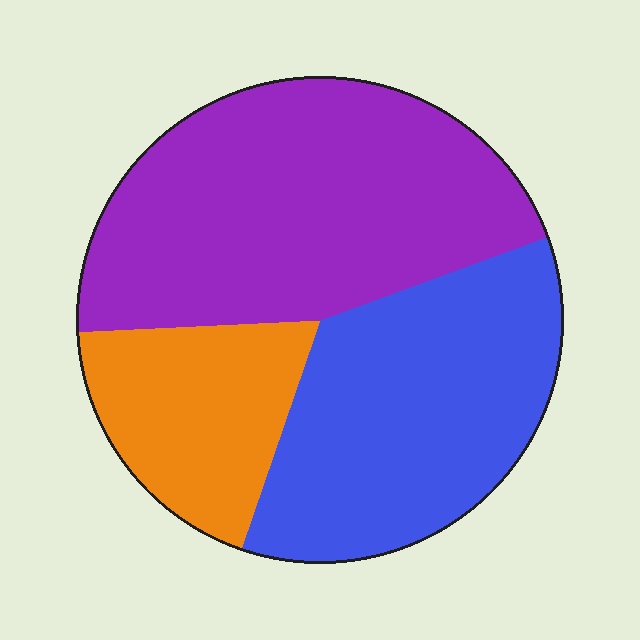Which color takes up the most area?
Purple, at roughly 45%.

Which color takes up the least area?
Orange, at roughly 20%.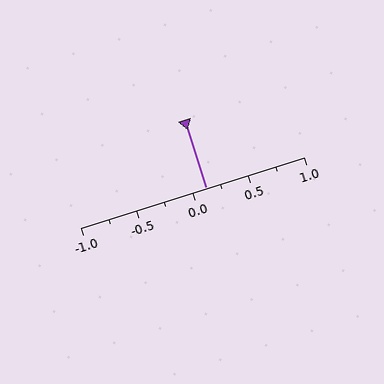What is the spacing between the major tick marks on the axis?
The major ticks are spaced 0.5 apart.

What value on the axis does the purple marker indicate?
The marker indicates approximately 0.12.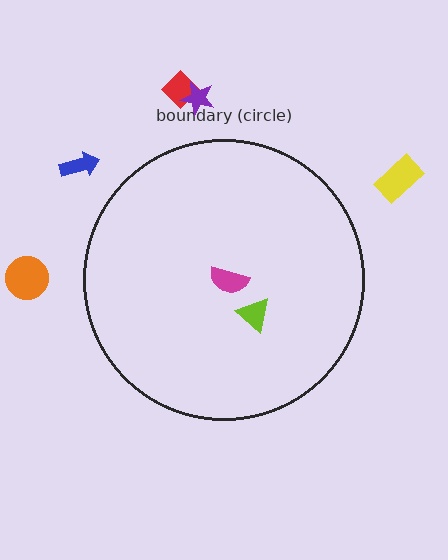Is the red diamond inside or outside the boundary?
Outside.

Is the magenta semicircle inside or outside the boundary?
Inside.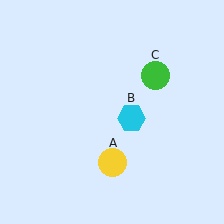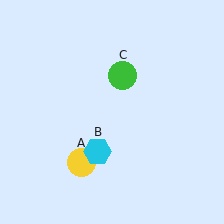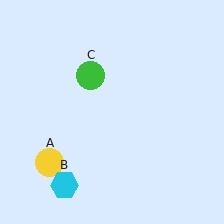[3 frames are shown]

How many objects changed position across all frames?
3 objects changed position: yellow circle (object A), cyan hexagon (object B), green circle (object C).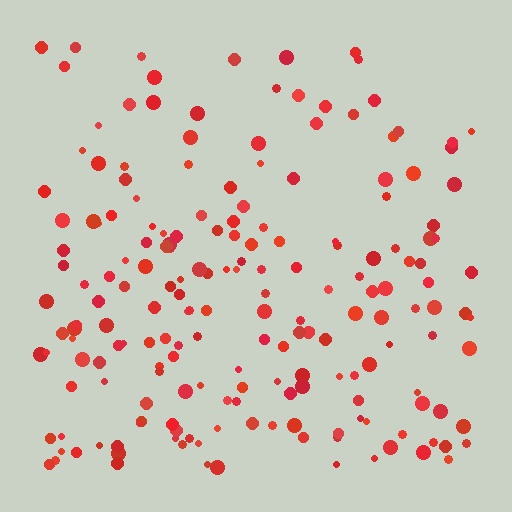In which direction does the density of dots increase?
From top to bottom, with the bottom side densest.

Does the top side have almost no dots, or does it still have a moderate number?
Still a moderate number, just noticeably fewer than the bottom.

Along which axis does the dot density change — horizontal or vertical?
Vertical.